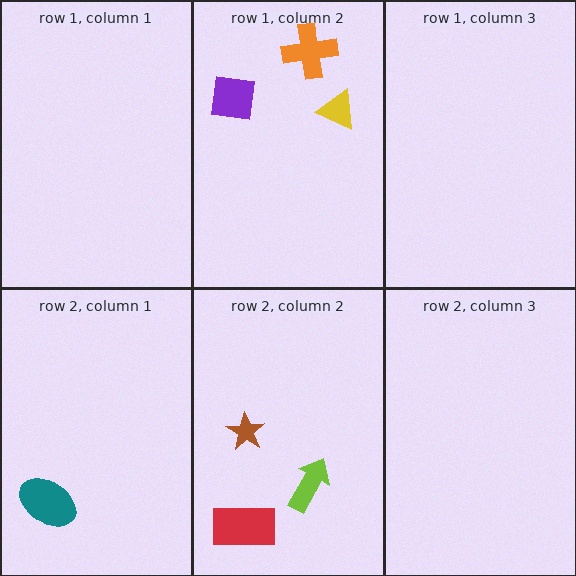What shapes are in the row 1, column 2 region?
The purple square, the yellow triangle, the orange cross.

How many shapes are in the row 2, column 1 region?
1.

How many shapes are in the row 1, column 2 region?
3.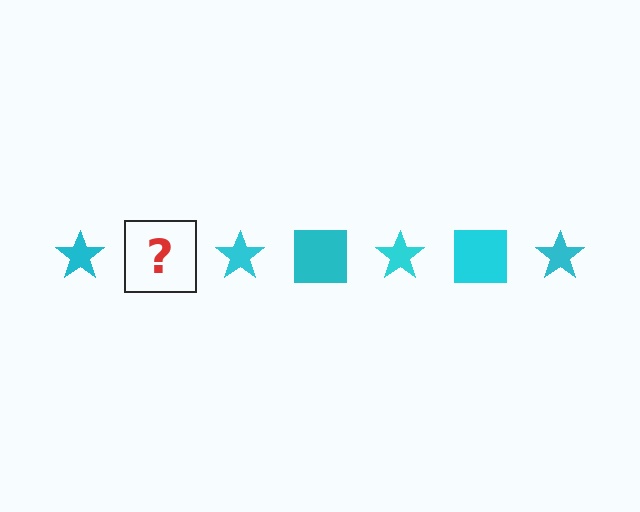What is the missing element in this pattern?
The missing element is a cyan square.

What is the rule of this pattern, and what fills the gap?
The rule is that the pattern cycles through star, square shapes in cyan. The gap should be filled with a cyan square.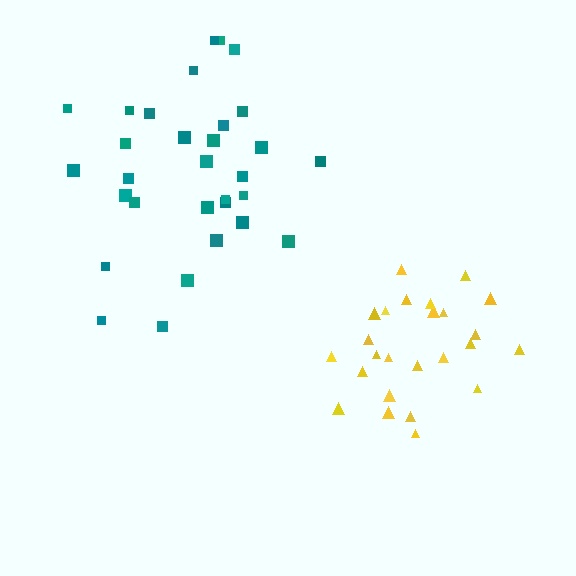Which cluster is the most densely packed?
Yellow.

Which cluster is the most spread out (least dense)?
Teal.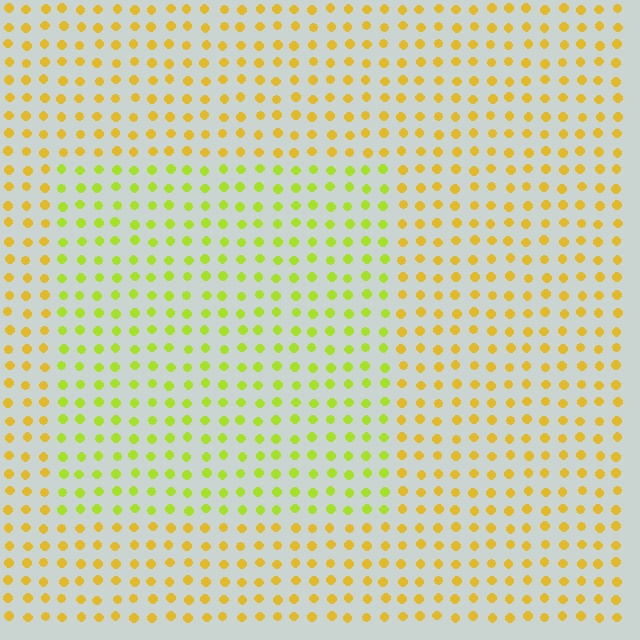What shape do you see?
I see a rectangle.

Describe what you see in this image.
The image is filled with small yellow elements in a uniform arrangement. A rectangle-shaped region is visible where the elements are tinted to a slightly different hue, forming a subtle color boundary.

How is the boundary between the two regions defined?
The boundary is defined purely by a slight shift in hue (about 33 degrees). Spacing, size, and orientation are identical on both sides.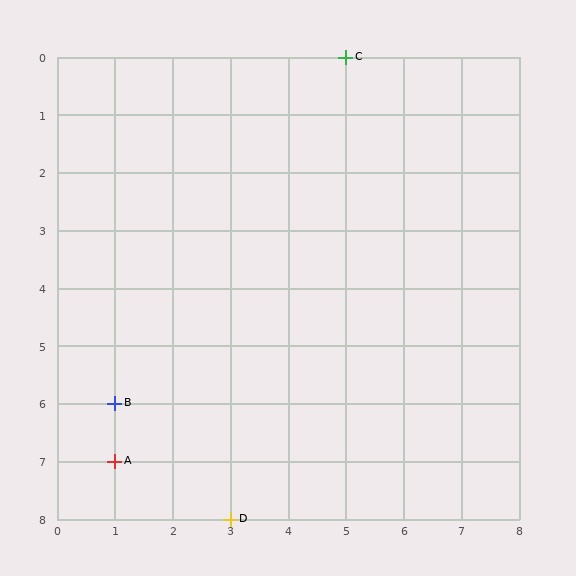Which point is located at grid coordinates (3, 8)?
Point D is at (3, 8).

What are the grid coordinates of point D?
Point D is at grid coordinates (3, 8).